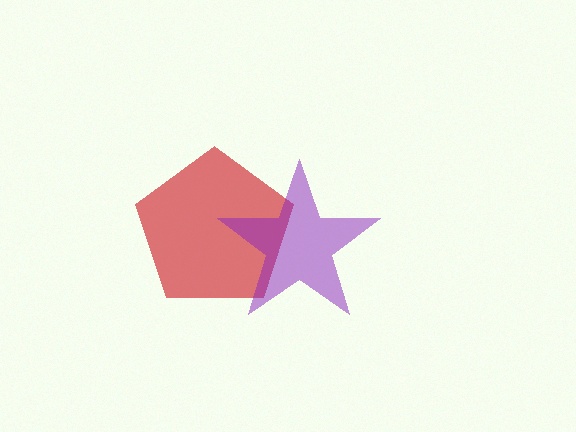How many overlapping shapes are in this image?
There are 2 overlapping shapes in the image.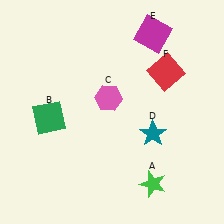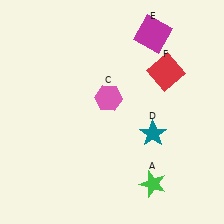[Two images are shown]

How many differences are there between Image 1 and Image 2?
There is 1 difference between the two images.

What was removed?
The green square (B) was removed in Image 2.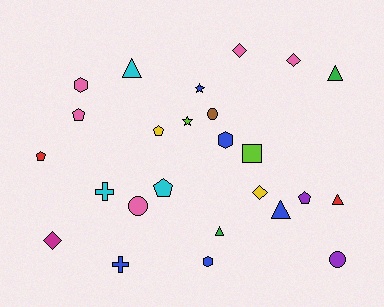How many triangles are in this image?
There are 5 triangles.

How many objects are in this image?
There are 25 objects.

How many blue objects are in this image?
There are 5 blue objects.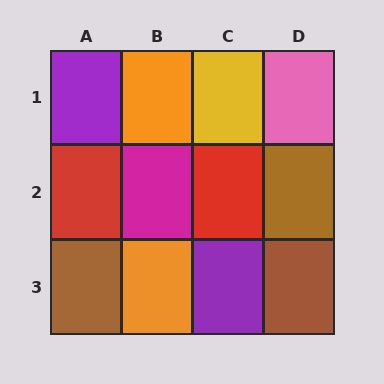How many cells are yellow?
1 cell is yellow.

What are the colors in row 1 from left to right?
Purple, orange, yellow, pink.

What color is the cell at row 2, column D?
Brown.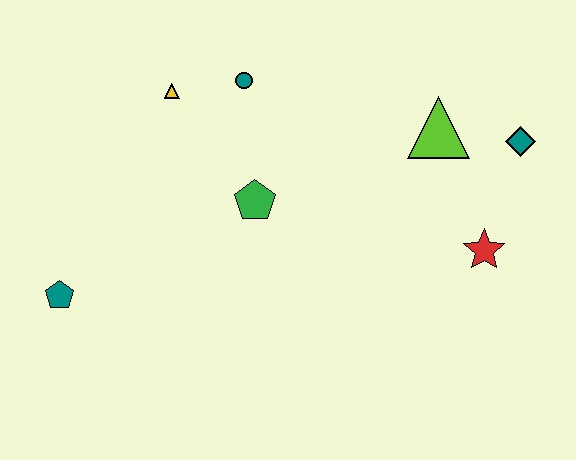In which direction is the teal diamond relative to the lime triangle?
The teal diamond is to the right of the lime triangle.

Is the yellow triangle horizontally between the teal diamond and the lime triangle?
No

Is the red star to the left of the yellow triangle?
No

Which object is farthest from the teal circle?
The red star is farthest from the teal circle.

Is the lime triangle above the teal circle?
No